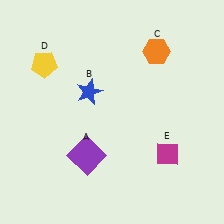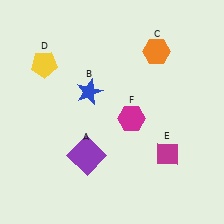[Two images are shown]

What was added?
A magenta hexagon (F) was added in Image 2.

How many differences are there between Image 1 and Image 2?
There is 1 difference between the two images.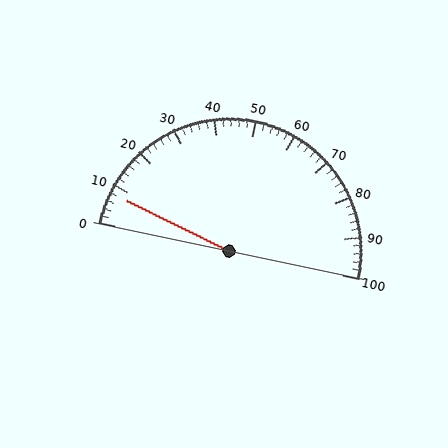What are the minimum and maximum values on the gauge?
The gauge ranges from 0 to 100.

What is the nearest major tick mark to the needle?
The nearest major tick mark is 10.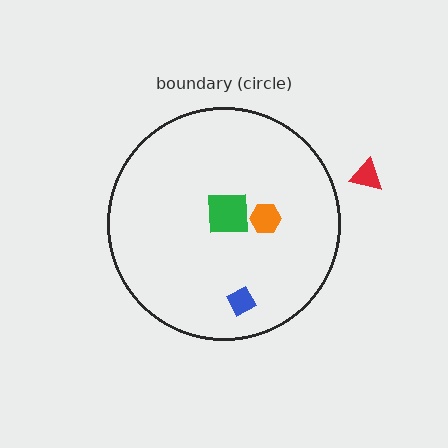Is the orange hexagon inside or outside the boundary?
Inside.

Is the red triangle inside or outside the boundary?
Outside.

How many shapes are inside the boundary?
3 inside, 1 outside.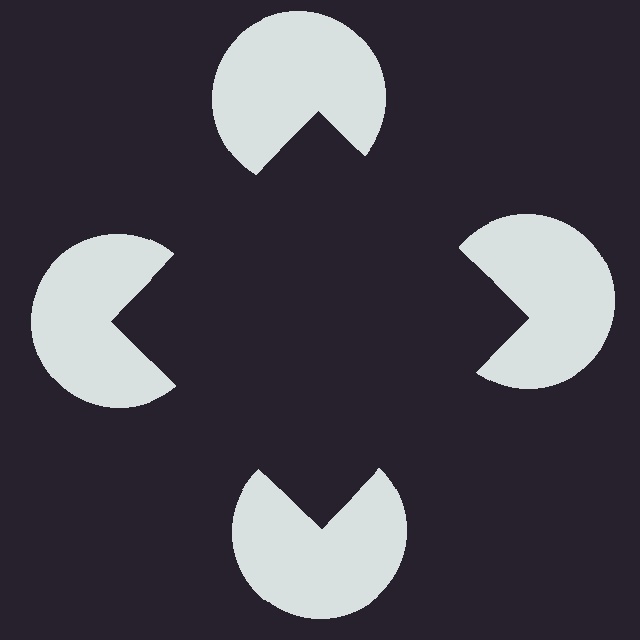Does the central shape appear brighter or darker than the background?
It typically appears slightly darker than the background, even though no actual brightness change is drawn.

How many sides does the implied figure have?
4 sides.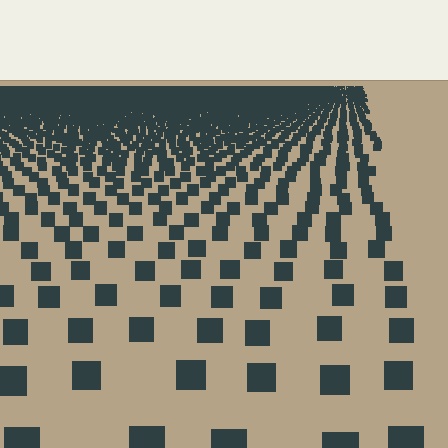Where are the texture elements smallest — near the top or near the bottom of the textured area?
Near the top.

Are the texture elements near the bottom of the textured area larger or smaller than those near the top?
Larger. Near the bottom, elements are closer to the viewer and appear at a bigger on-screen size.